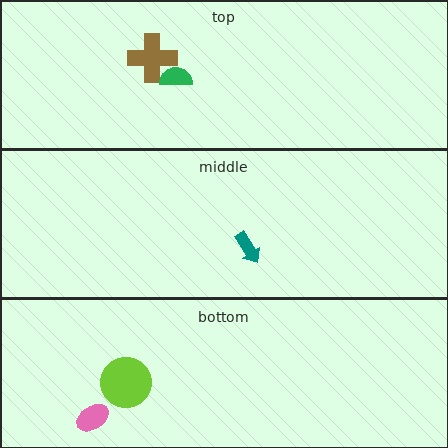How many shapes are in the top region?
2.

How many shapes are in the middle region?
1.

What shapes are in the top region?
The brown cross, the green semicircle.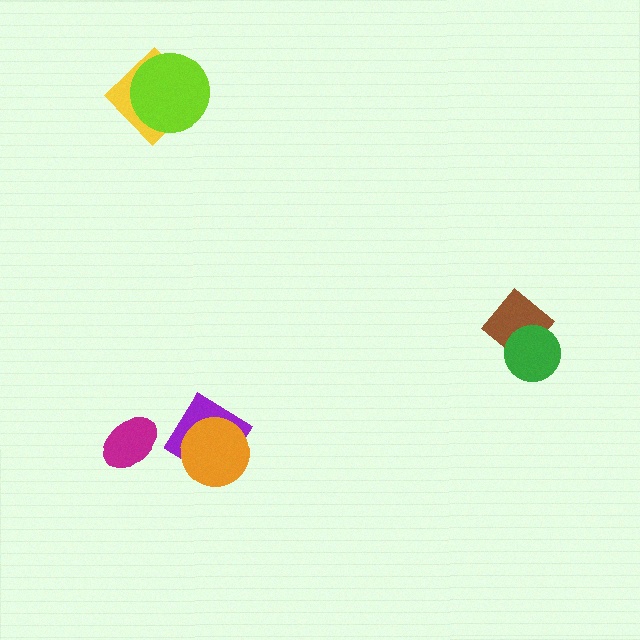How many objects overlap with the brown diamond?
1 object overlaps with the brown diamond.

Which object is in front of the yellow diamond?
The lime circle is in front of the yellow diamond.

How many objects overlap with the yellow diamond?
1 object overlaps with the yellow diamond.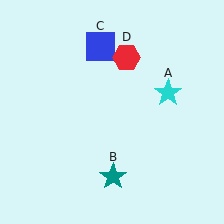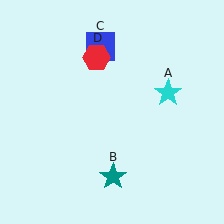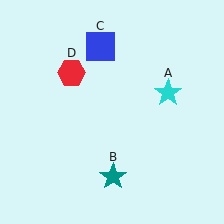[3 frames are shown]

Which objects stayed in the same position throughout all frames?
Cyan star (object A) and teal star (object B) and blue square (object C) remained stationary.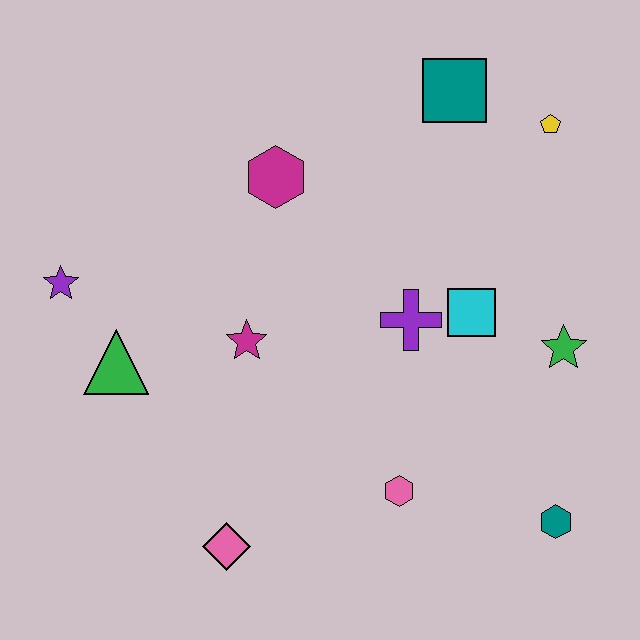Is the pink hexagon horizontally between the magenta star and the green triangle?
No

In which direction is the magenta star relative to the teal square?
The magenta star is below the teal square.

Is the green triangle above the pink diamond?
Yes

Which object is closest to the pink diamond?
The pink hexagon is closest to the pink diamond.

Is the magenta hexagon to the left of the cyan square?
Yes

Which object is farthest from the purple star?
The teal hexagon is farthest from the purple star.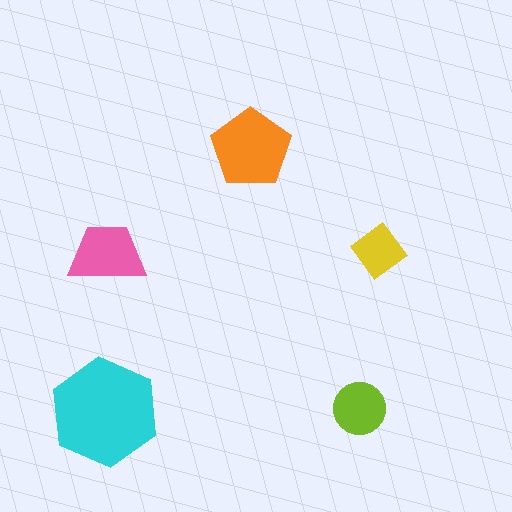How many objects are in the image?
There are 5 objects in the image.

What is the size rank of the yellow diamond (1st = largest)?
5th.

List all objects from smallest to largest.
The yellow diamond, the lime circle, the pink trapezoid, the orange pentagon, the cyan hexagon.